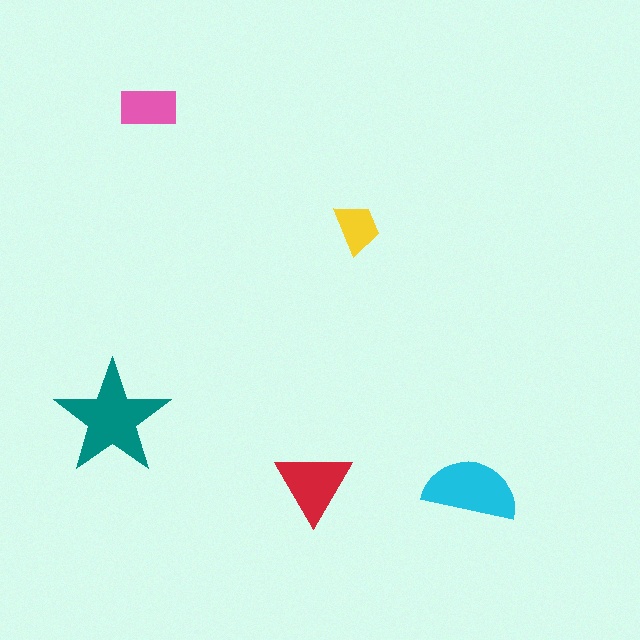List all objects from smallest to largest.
The yellow trapezoid, the pink rectangle, the red triangle, the cyan semicircle, the teal star.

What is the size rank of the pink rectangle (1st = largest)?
4th.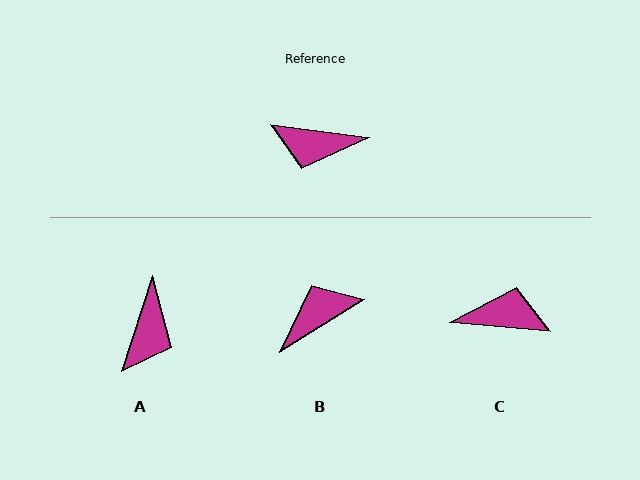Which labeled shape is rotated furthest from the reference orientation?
C, about 178 degrees away.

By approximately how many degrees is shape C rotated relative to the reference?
Approximately 178 degrees clockwise.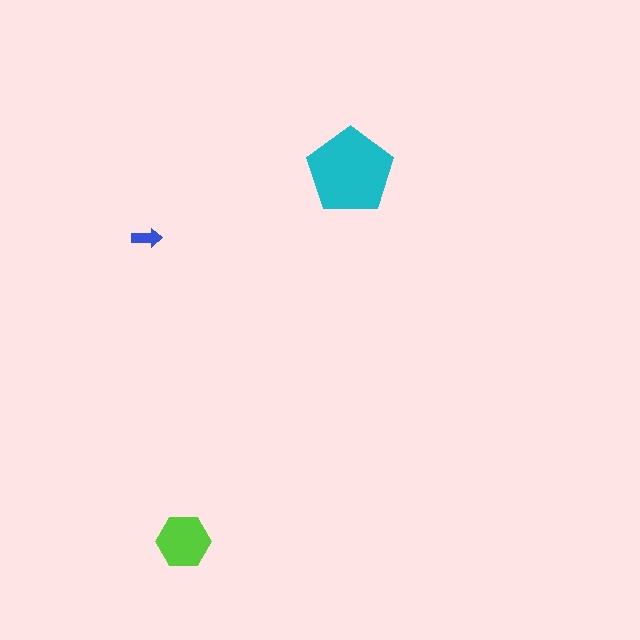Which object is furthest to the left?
The blue arrow is leftmost.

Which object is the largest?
The cyan pentagon.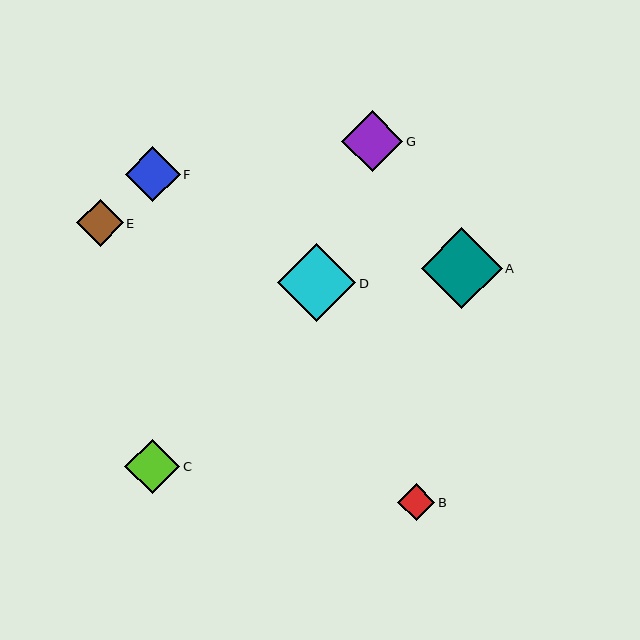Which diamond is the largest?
Diamond A is the largest with a size of approximately 81 pixels.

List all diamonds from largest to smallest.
From largest to smallest: A, D, G, F, C, E, B.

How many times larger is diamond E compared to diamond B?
Diamond E is approximately 1.2 times the size of diamond B.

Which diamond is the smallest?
Diamond B is the smallest with a size of approximately 38 pixels.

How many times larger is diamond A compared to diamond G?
Diamond A is approximately 1.3 times the size of diamond G.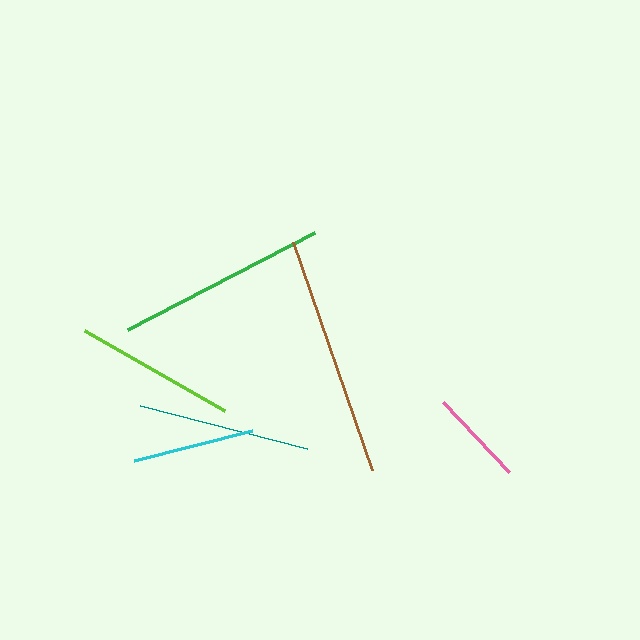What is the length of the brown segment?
The brown segment is approximately 241 pixels long.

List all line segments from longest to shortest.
From longest to shortest: brown, green, teal, lime, cyan, pink.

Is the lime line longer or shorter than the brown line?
The brown line is longer than the lime line.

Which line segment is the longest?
The brown line is the longest at approximately 241 pixels.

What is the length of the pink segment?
The pink segment is approximately 96 pixels long.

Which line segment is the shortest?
The pink line is the shortest at approximately 96 pixels.